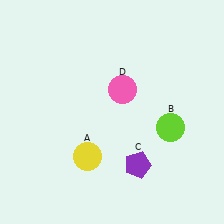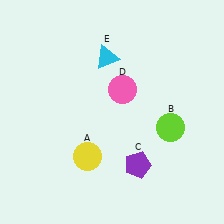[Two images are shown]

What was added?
A cyan triangle (E) was added in Image 2.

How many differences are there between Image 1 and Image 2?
There is 1 difference between the two images.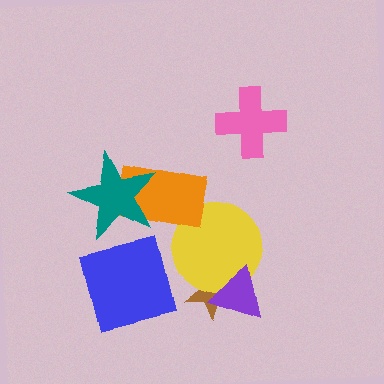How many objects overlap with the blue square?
0 objects overlap with the blue square.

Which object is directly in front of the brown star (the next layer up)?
The yellow circle is directly in front of the brown star.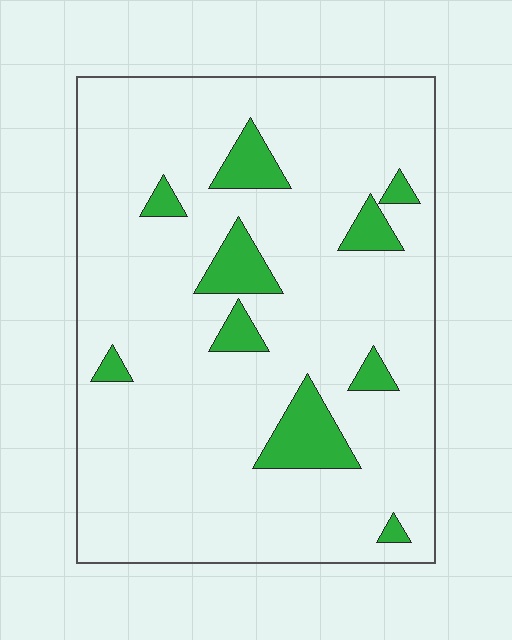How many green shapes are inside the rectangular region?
10.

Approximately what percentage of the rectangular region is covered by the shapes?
Approximately 10%.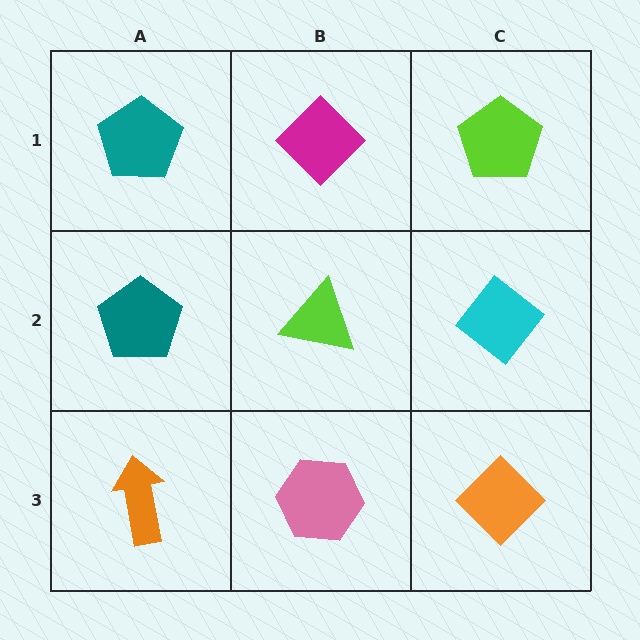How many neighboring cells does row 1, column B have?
3.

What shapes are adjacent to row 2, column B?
A magenta diamond (row 1, column B), a pink hexagon (row 3, column B), a teal pentagon (row 2, column A), a cyan diamond (row 2, column C).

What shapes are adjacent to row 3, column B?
A lime triangle (row 2, column B), an orange arrow (row 3, column A), an orange diamond (row 3, column C).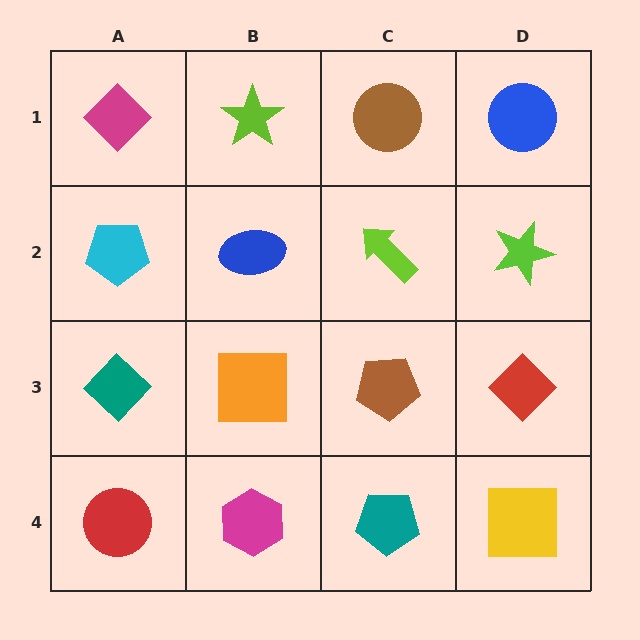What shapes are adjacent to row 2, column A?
A magenta diamond (row 1, column A), a teal diamond (row 3, column A), a blue ellipse (row 2, column B).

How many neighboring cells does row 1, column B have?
3.